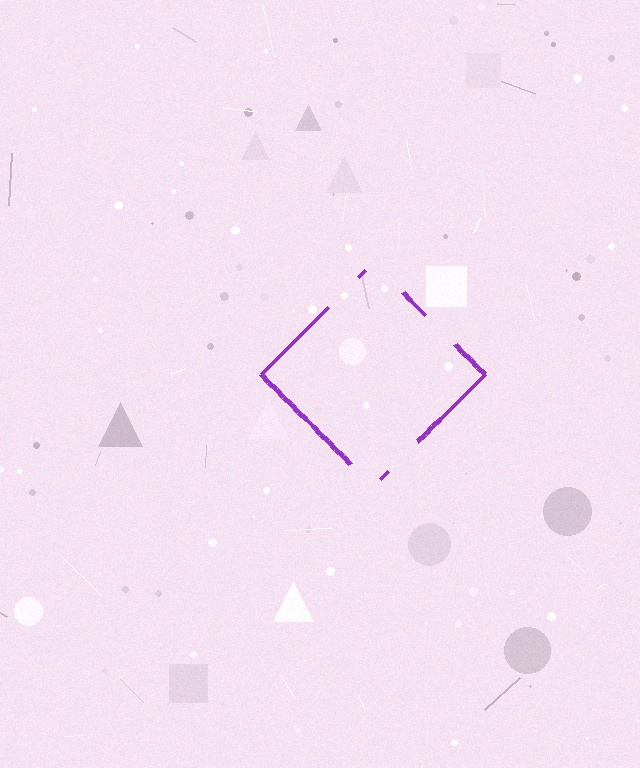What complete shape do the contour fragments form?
The contour fragments form a diamond.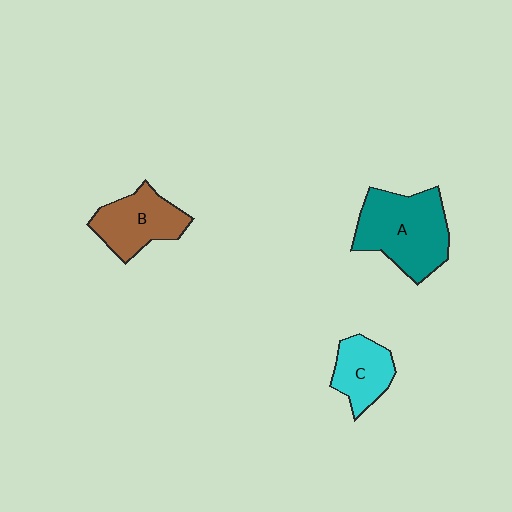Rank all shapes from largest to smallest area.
From largest to smallest: A (teal), B (brown), C (cyan).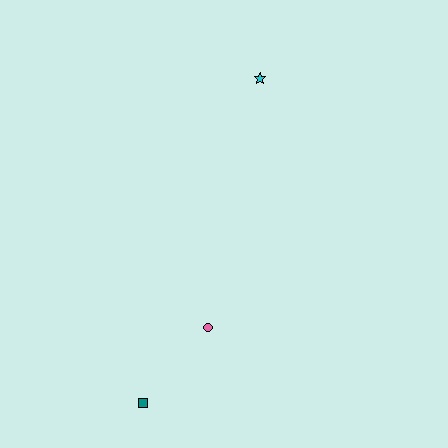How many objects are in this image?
There are 3 objects.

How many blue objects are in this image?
There are no blue objects.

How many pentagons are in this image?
There are no pentagons.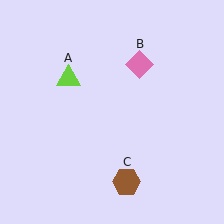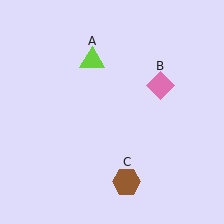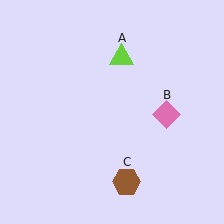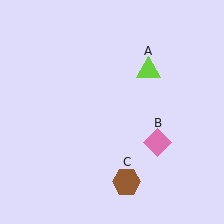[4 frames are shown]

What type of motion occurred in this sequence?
The lime triangle (object A), pink diamond (object B) rotated clockwise around the center of the scene.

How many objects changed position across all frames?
2 objects changed position: lime triangle (object A), pink diamond (object B).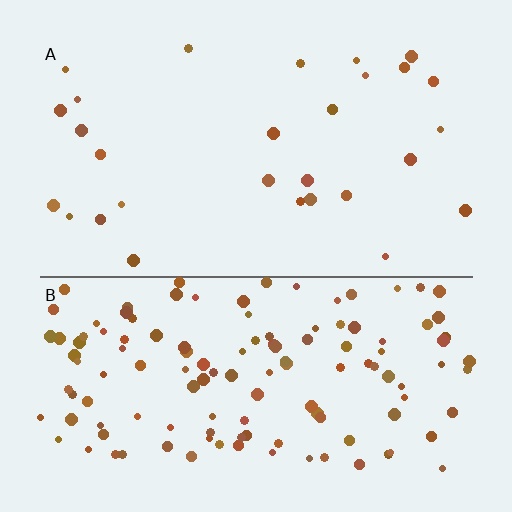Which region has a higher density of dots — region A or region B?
B (the bottom).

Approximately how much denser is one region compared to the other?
Approximately 4.6× — region B over region A.